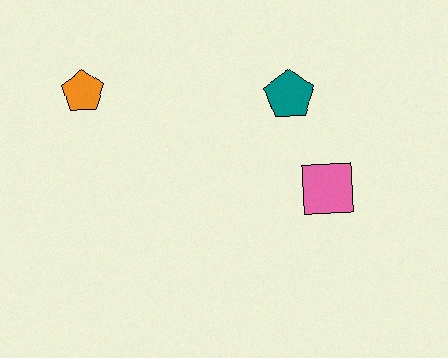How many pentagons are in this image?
There are 2 pentagons.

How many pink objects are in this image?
There is 1 pink object.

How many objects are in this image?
There are 3 objects.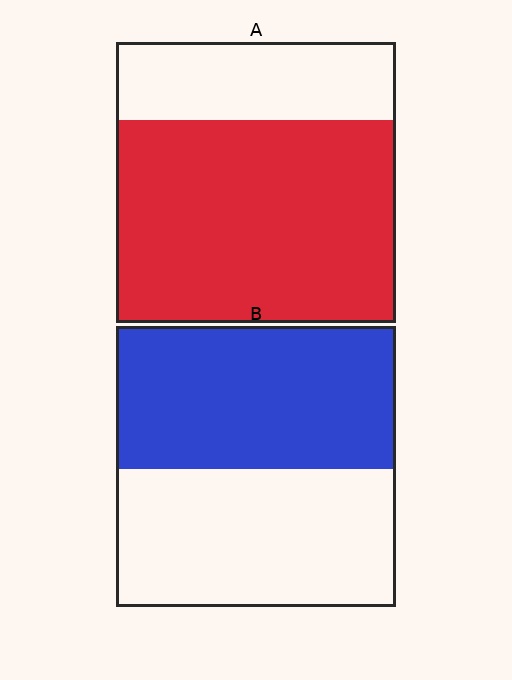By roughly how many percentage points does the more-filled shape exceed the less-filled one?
By roughly 20 percentage points (A over B).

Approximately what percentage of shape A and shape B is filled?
A is approximately 70% and B is approximately 50%.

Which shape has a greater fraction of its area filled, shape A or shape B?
Shape A.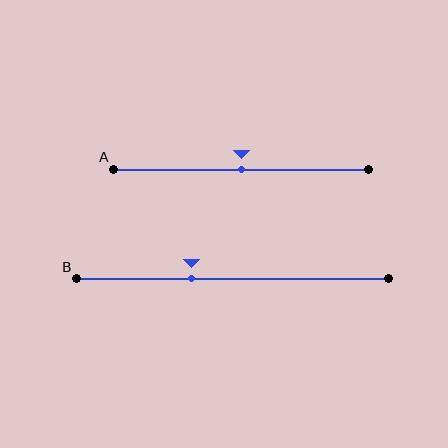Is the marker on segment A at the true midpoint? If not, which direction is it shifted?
Yes, the marker on segment A is at the true midpoint.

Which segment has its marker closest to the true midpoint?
Segment A has its marker closest to the true midpoint.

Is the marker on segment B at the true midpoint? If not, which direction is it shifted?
No, the marker on segment B is shifted to the left by about 13% of the segment length.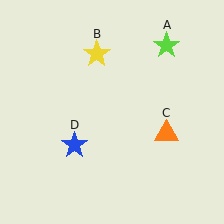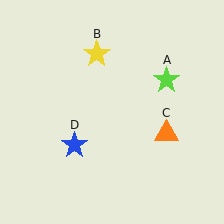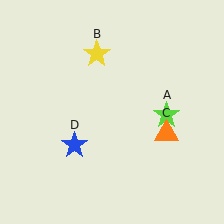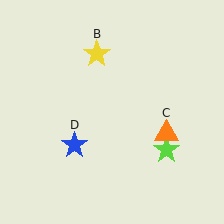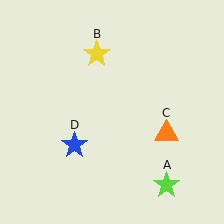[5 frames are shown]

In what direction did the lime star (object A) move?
The lime star (object A) moved down.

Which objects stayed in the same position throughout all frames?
Yellow star (object B) and orange triangle (object C) and blue star (object D) remained stationary.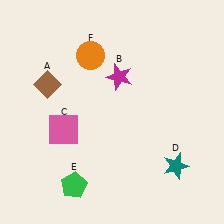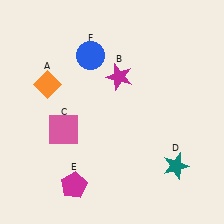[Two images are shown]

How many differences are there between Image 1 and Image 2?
There are 3 differences between the two images.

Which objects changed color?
A changed from brown to orange. E changed from green to magenta. F changed from orange to blue.